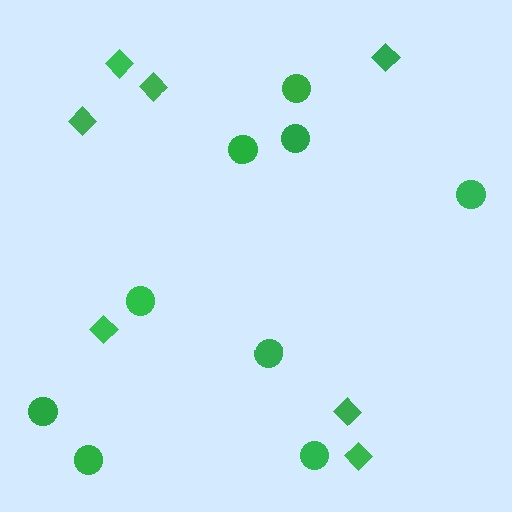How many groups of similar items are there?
There are 2 groups: one group of diamonds (7) and one group of circles (9).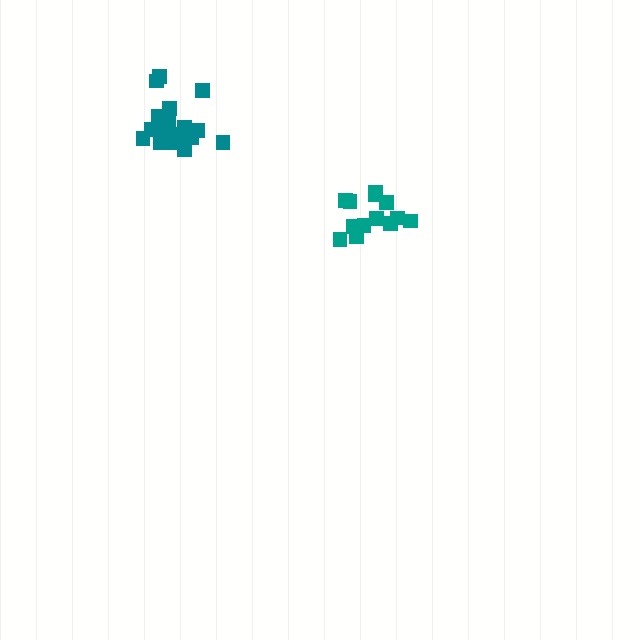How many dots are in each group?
Group 1: 13 dots, Group 2: 19 dots (32 total).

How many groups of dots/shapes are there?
There are 2 groups.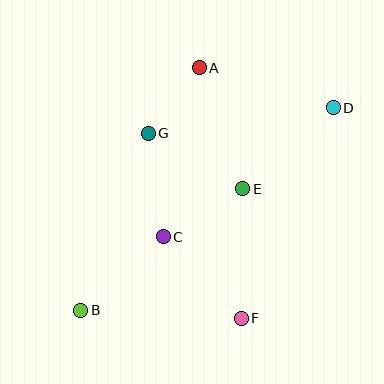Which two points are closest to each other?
Points A and G are closest to each other.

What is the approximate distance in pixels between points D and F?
The distance between D and F is approximately 230 pixels.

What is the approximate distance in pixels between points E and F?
The distance between E and F is approximately 129 pixels.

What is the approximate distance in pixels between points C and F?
The distance between C and F is approximately 112 pixels.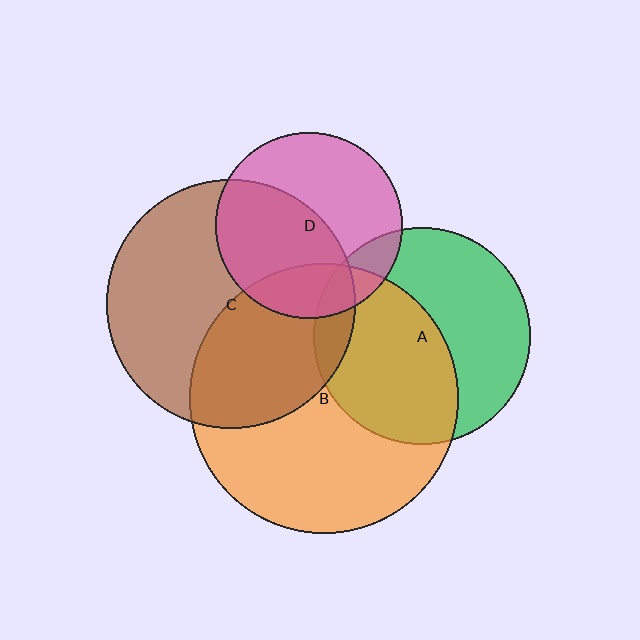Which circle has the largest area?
Circle B (orange).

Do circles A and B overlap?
Yes.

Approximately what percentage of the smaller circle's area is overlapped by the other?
Approximately 50%.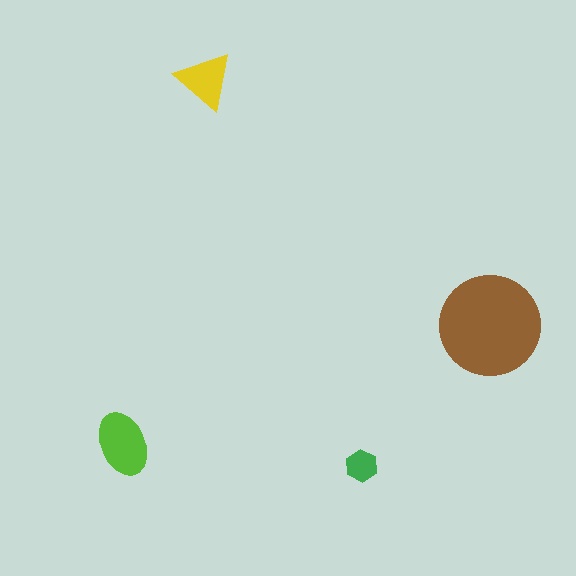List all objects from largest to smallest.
The brown circle, the lime ellipse, the yellow triangle, the green hexagon.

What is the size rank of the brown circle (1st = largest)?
1st.